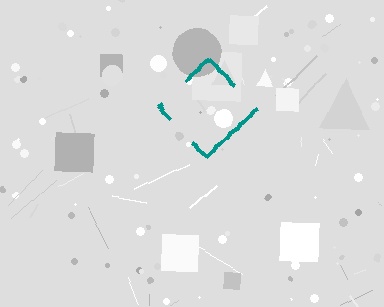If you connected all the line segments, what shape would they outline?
They would outline a diamond.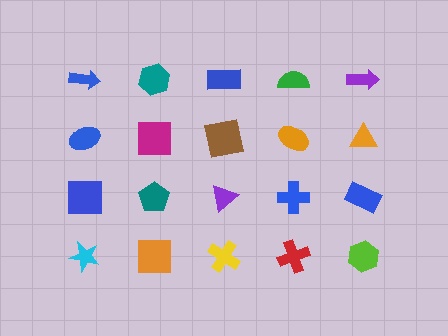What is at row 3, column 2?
A teal pentagon.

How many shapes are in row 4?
5 shapes.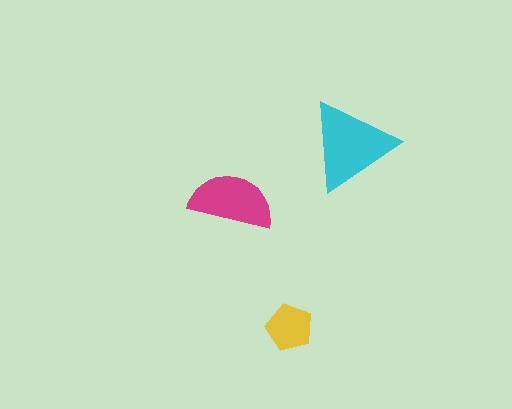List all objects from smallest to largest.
The yellow pentagon, the magenta semicircle, the cyan triangle.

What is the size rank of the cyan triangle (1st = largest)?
1st.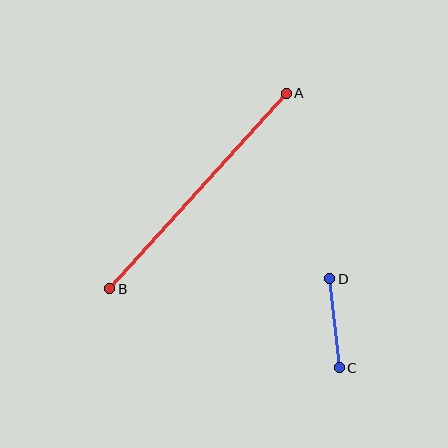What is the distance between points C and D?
The distance is approximately 90 pixels.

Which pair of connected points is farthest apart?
Points A and B are farthest apart.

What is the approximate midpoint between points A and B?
The midpoint is at approximately (198, 191) pixels.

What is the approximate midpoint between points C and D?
The midpoint is at approximately (334, 323) pixels.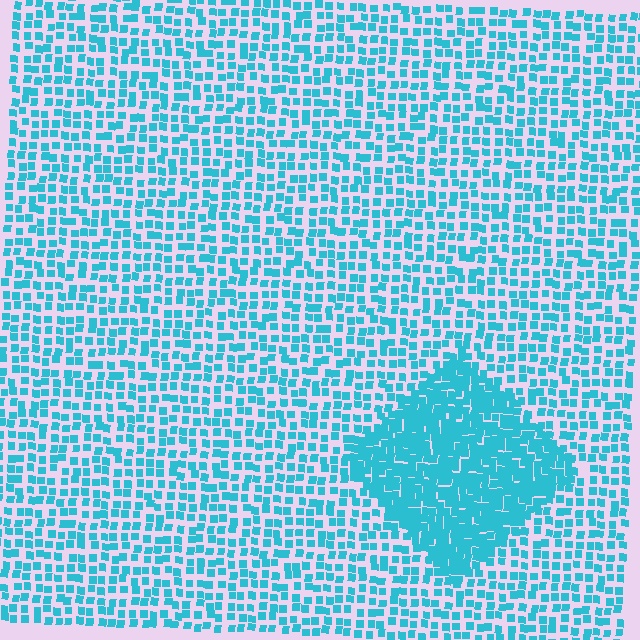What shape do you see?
I see a diamond.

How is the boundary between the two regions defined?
The boundary is defined by a change in element density (approximately 2.1x ratio). All elements are the same color, size, and shape.